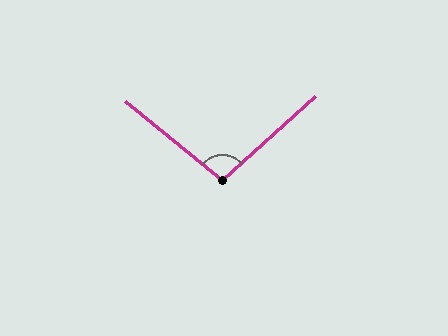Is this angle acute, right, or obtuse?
It is obtuse.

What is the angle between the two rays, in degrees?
Approximately 99 degrees.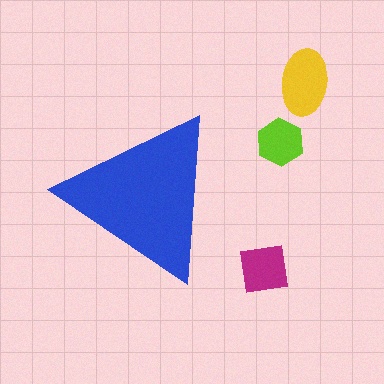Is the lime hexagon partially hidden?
No, the lime hexagon is fully visible.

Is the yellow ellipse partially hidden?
No, the yellow ellipse is fully visible.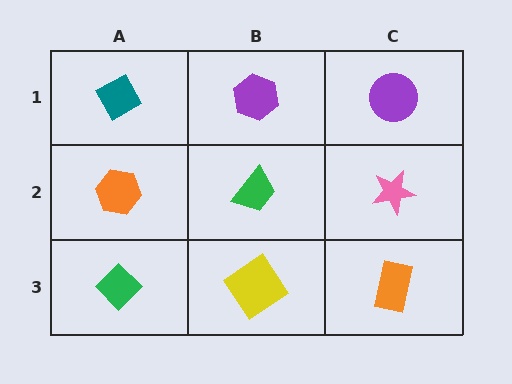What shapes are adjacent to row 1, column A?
An orange hexagon (row 2, column A), a purple hexagon (row 1, column B).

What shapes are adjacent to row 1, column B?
A green trapezoid (row 2, column B), a teal diamond (row 1, column A), a purple circle (row 1, column C).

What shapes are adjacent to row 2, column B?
A purple hexagon (row 1, column B), a yellow diamond (row 3, column B), an orange hexagon (row 2, column A), a pink star (row 2, column C).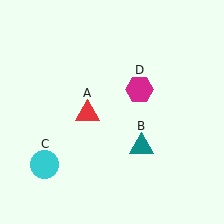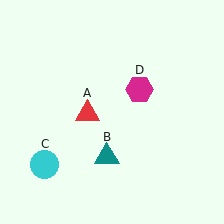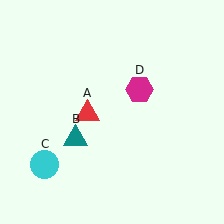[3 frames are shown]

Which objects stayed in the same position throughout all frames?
Red triangle (object A) and cyan circle (object C) and magenta hexagon (object D) remained stationary.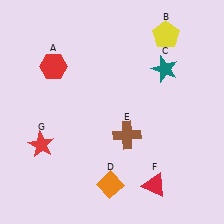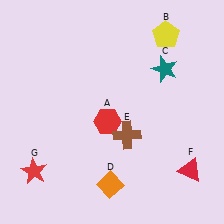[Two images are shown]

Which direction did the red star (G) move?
The red star (G) moved down.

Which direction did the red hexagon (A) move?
The red hexagon (A) moved down.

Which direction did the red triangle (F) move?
The red triangle (F) moved right.